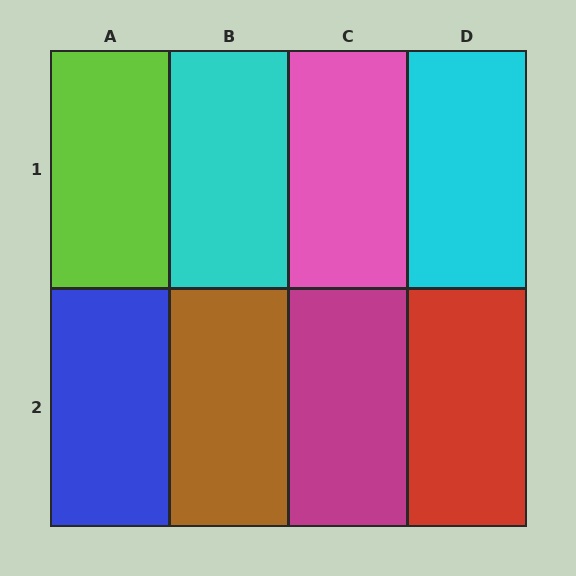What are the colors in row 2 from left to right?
Blue, brown, magenta, red.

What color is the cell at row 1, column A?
Lime.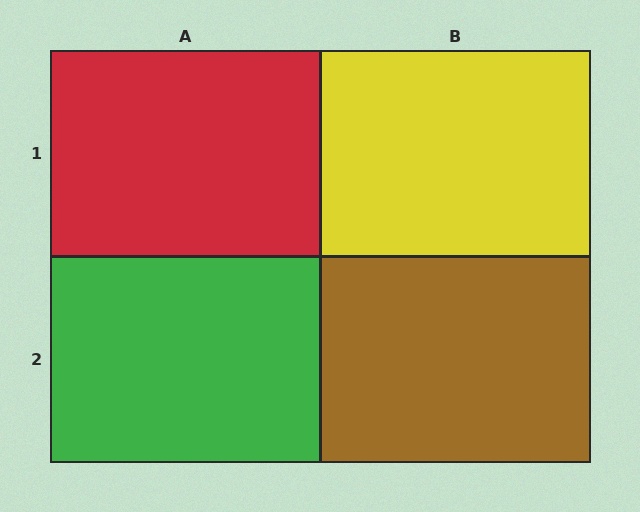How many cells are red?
1 cell is red.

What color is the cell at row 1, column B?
Yellow.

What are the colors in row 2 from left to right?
Green, brown.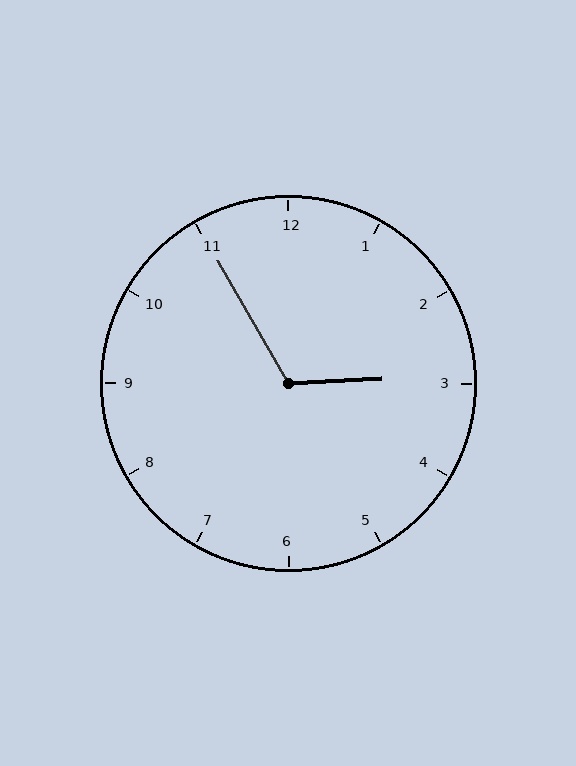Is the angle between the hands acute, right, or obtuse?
It is obtuse.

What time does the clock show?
2:55.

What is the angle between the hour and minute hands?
Approximately 118 degrees.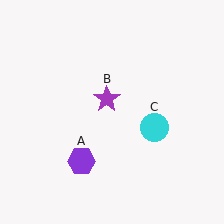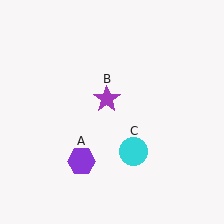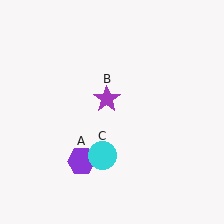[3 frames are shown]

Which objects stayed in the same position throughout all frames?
Purple hexagon (object A) and purple star (object B) remained stationary.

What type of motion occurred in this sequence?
The cyan circle (object C) rotated clockwise around the center of the scene.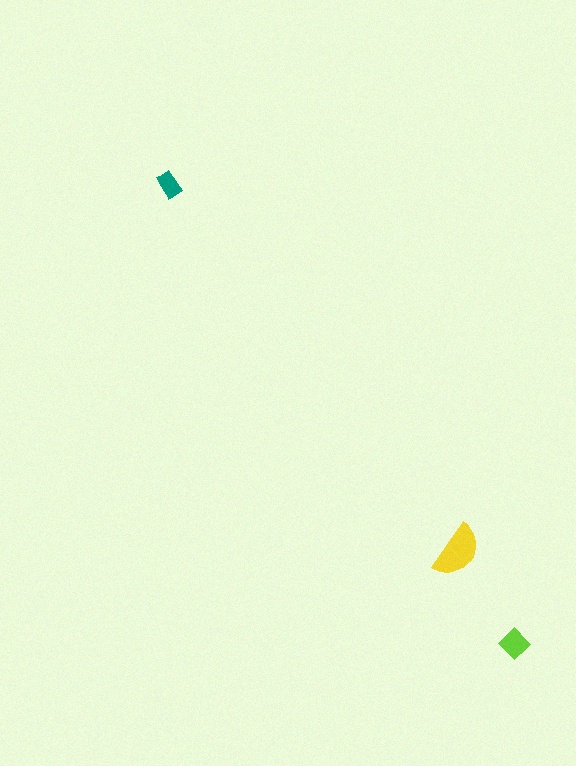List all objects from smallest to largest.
The teal rectangle, the lime diamond, the yellow semicircle.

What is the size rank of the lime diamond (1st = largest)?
2nd.